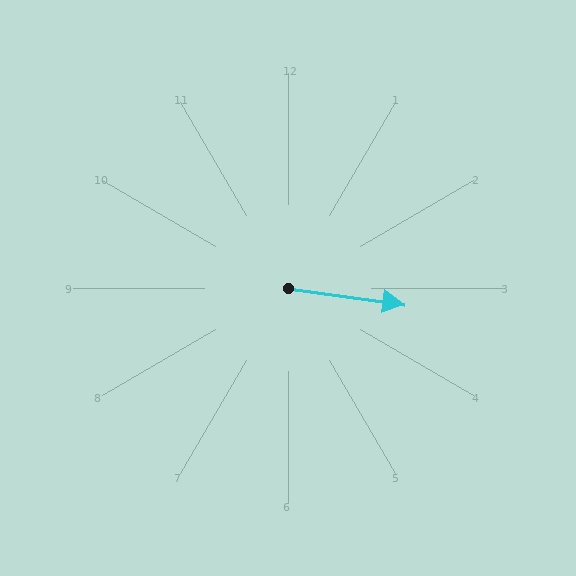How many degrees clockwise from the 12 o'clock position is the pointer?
Approximately 98 degrees.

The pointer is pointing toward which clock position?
Roughly 3 o'clock.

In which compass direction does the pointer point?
East.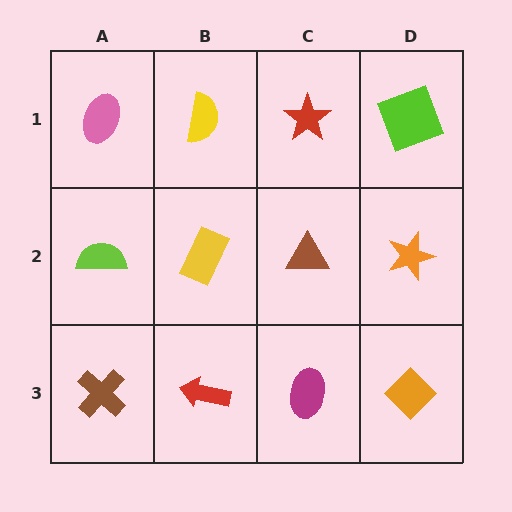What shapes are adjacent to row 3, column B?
A yellow rectangle (row 2, column B), a brown cross (row 3, column A), a magenta ellipse (row 3, column C).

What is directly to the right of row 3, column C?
An orange diamond.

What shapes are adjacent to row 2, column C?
A red star (row 1, column C), a magenta ellipse (row 3, column C), a yellow rectangle (row 2, column B), an orange star (row 2, column D).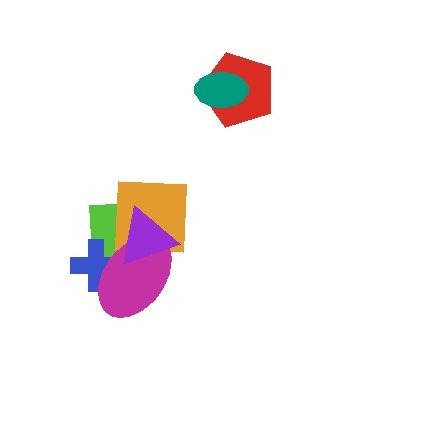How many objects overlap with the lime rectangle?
4 objects overlap with the lime rectangle.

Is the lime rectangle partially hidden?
Yes, it is partially covered by another shape.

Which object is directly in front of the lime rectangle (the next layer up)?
The blue cross is directly in front of the lime rectangle.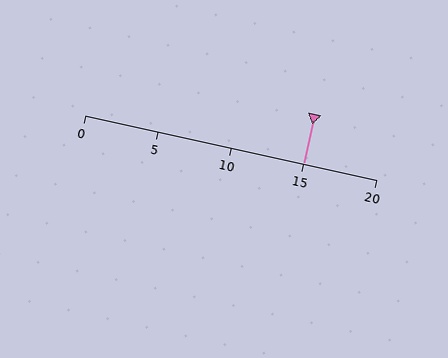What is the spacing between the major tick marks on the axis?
The major ticks are spaced 5 apart.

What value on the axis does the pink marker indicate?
The marker indicates approximately 15.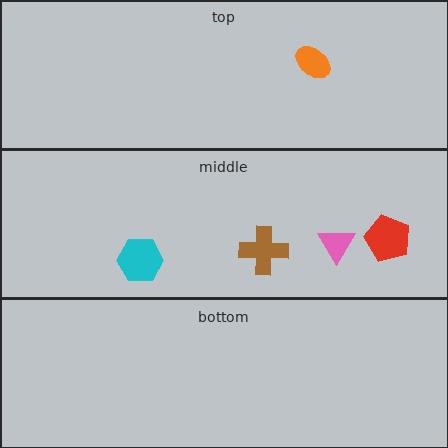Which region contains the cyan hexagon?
The middle region.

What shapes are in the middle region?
The cyan hexagon, the brown cross, the red pentagon, the pink triangle.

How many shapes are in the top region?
1.